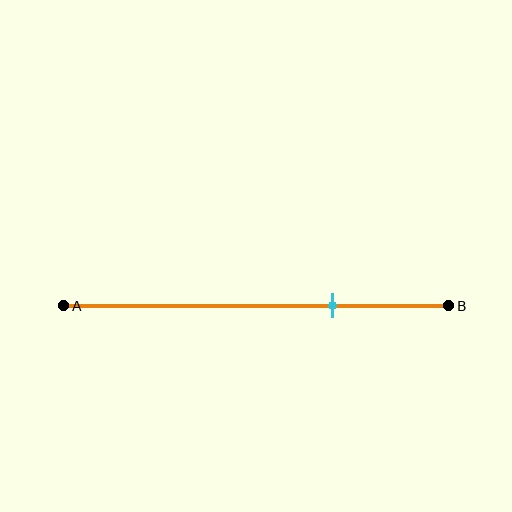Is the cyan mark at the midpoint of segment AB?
No, the mark is at about 70% from A, not at the 50% midpoint.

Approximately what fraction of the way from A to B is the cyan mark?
The cyan mark is approximately 70% of the way from A to B.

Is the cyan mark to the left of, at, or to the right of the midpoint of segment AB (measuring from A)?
The cyan mark is to the right of the midpoint of segment AB.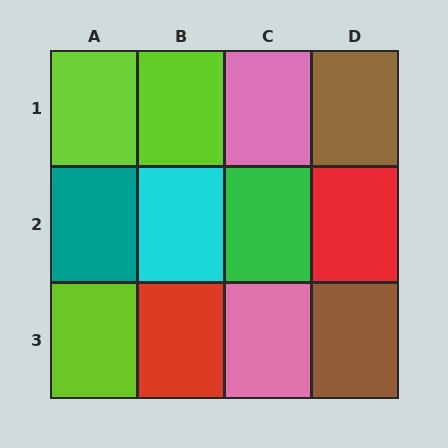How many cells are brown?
2 cells are brown.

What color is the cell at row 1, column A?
Lime.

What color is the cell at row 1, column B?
Lime.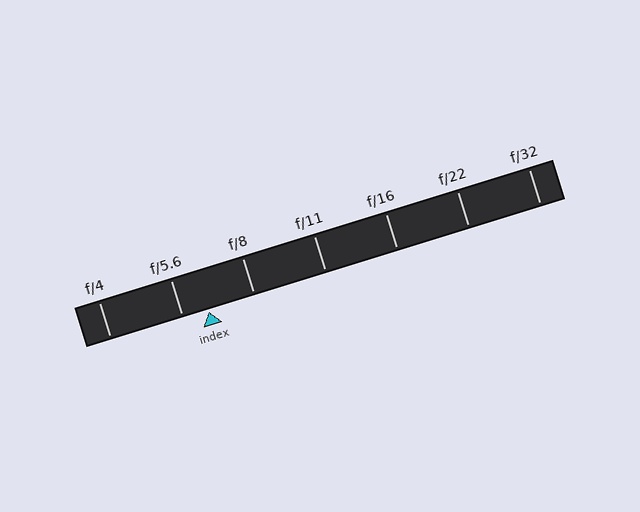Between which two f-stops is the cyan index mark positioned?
The index mark is between f/5.6 and f/8.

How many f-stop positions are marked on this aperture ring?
There are 7 f-stop positions marked.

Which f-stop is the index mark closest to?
The index mark is closest to f/5.6.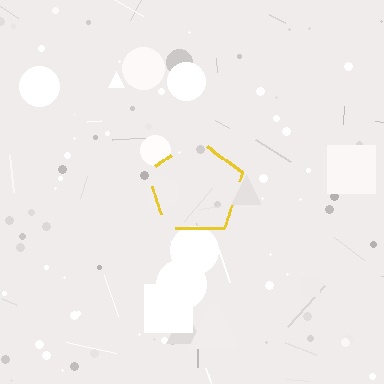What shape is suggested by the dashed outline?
The dashed outline suggests a pentagon.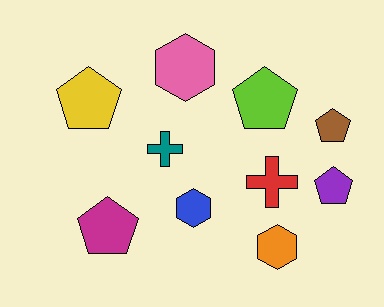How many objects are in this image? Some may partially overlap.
There are 10 objects.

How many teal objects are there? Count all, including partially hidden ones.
There is 1 teal object.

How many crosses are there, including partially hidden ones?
There are 2 crosses.